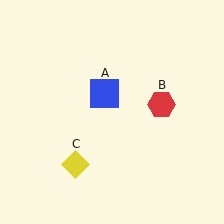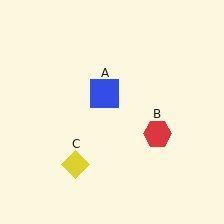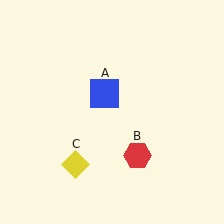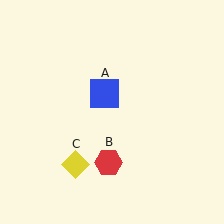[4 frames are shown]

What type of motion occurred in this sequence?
The red hexagon (object B) rotated clockwise around the center of the scene.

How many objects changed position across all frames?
1 object changed position: red hexagon (object B).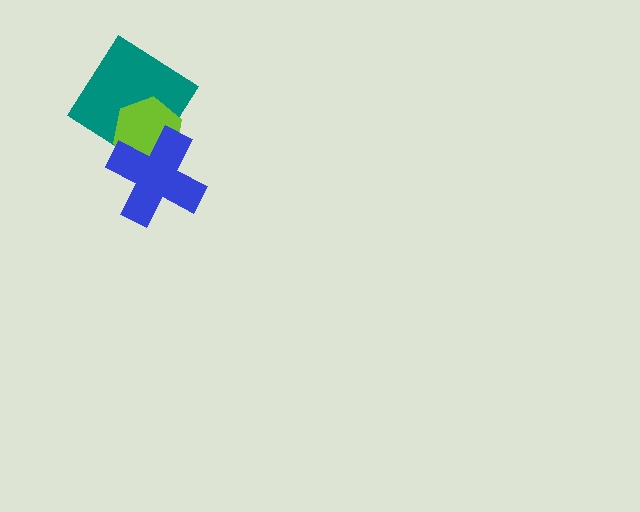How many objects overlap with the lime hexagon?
2 objects overlap with the lime hexagon.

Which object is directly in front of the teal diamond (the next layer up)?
The lime hexagon is directly in front of the teal diamond.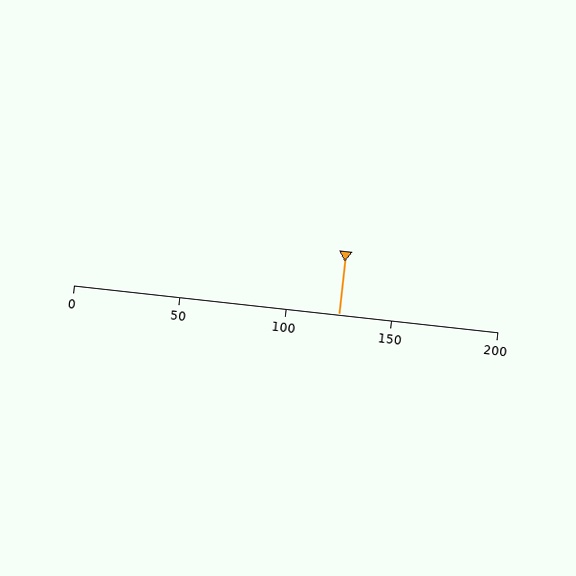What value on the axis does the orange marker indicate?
The marker indicates approximately 125.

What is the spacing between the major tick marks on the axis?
The major ticks are spaced 50 apart.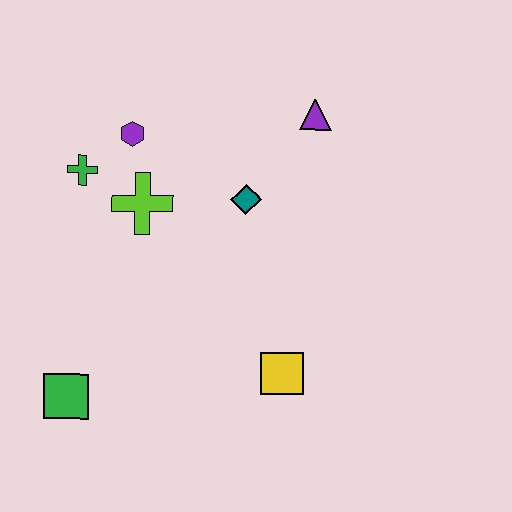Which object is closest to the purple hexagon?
The green cross is closest to the purple hexagon.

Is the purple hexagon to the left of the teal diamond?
Yes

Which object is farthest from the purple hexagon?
The yellow square is farthest from the purple hexagon.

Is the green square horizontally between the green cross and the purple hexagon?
No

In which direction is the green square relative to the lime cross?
The green square is below the lime cross.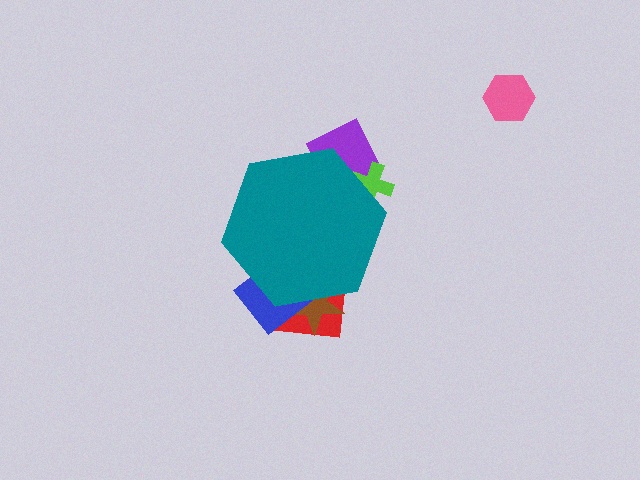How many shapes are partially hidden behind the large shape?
5 shapes are partially hidden.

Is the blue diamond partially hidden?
Yes, the blue diamond is partially hidden behind the teal hexagon.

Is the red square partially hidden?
Yes, the red square is partially hidden behind the teal hexagon.